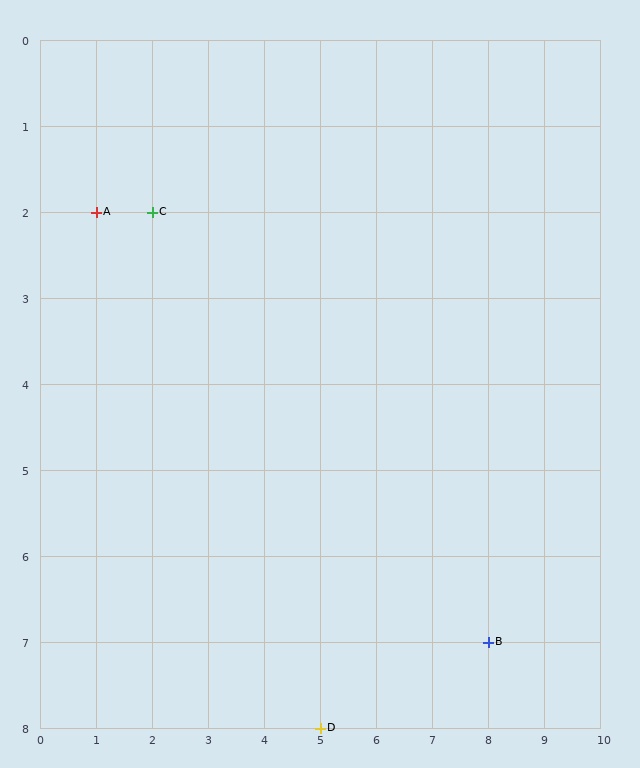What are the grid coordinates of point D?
Point D is at grid coordinates (5, 8).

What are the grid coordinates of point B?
Point B is at grid coordinates (8, 7).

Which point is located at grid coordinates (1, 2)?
Point A is at (1, 2).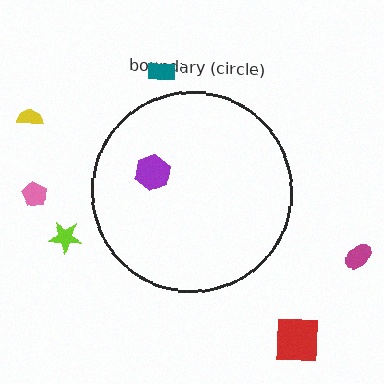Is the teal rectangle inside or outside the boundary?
Outside.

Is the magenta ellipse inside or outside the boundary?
Outside.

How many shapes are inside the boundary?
1 inside, 6 outside.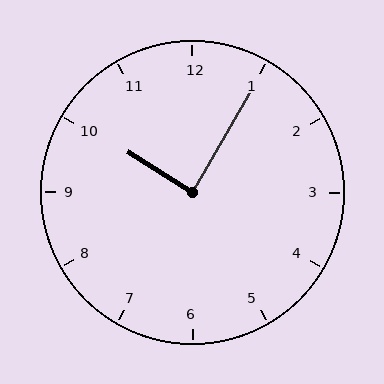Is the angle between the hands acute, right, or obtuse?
It is right.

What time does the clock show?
10:05.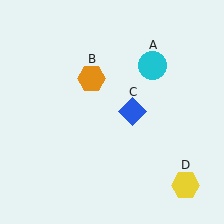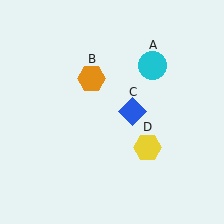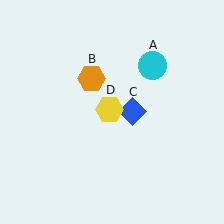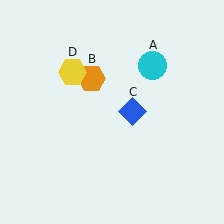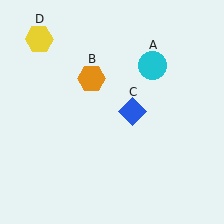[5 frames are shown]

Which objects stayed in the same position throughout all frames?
Cyan circle (object A) and orange hexagon (object B) and blue diamond (object C) remained stationary.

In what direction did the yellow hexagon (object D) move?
The yellow hexagon (object D) moved up and to the left.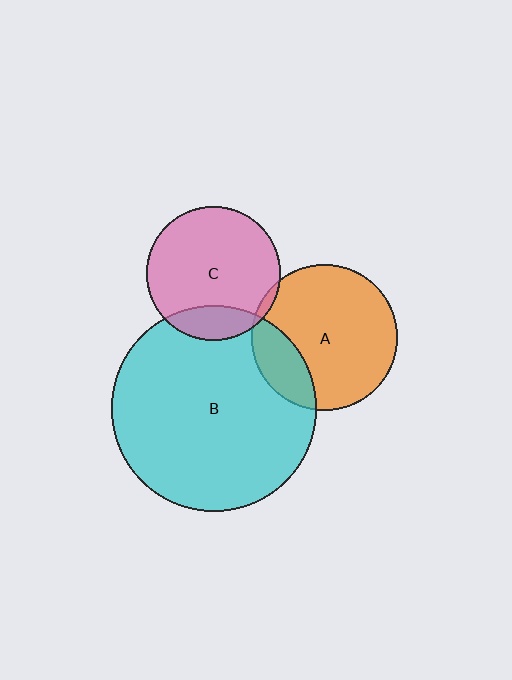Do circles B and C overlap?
Yes.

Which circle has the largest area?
Circle B (cyan).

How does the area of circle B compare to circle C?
Approximately 2.4 times.